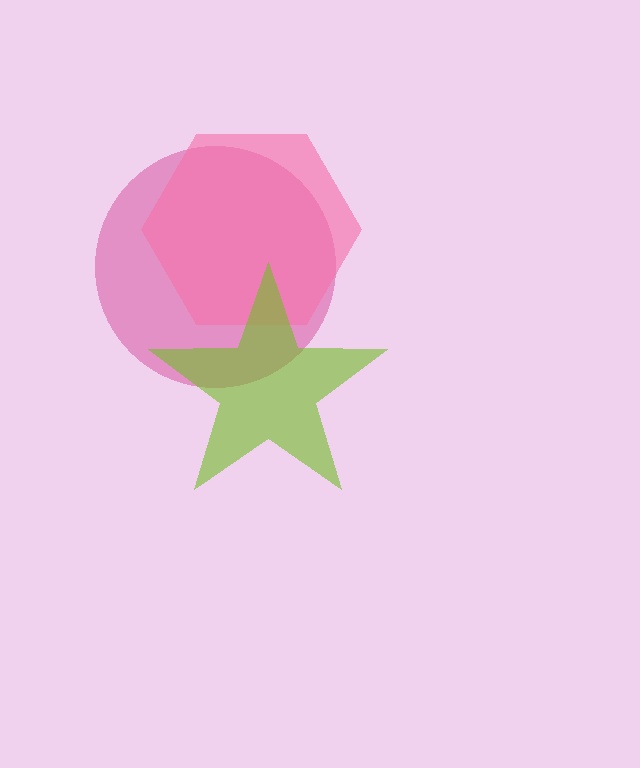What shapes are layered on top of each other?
The layered shapes are: a magenta circle, a pink hexagon, a lime star.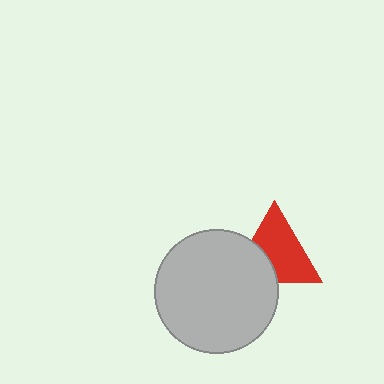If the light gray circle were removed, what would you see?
You would see the complete red triangle.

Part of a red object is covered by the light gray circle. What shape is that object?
It is a triangle.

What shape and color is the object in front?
The object in front is a light gray circle.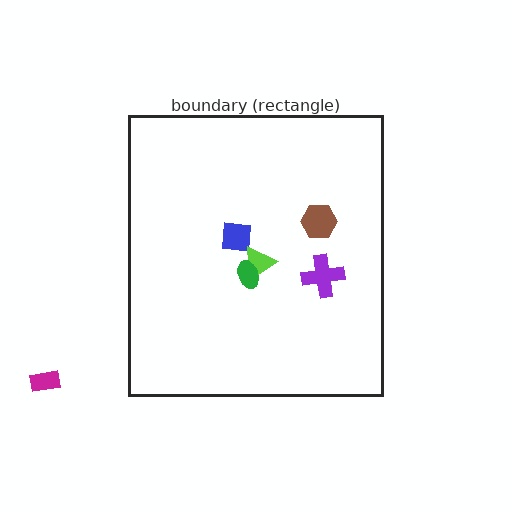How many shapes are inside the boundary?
5 inside, 1 outside.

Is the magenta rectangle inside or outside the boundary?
Outside.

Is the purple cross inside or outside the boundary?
Inside.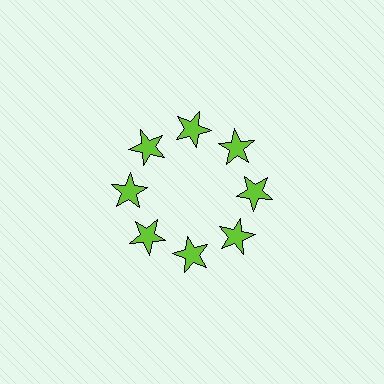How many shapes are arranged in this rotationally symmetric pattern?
There are 8 shapes, arranged in 8 groups of 1.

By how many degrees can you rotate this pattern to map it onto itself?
The pattern maps onto itself every 45 degrees of rotation.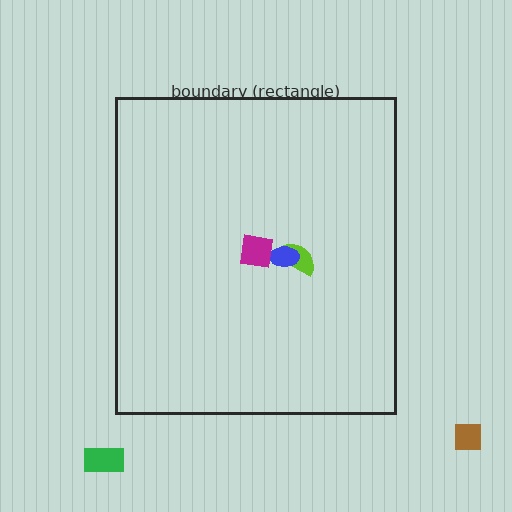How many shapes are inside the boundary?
3 inside, 2 outside.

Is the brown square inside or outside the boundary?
Outside.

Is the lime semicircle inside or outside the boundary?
Inside.